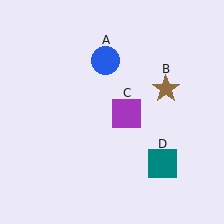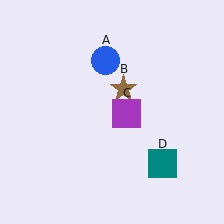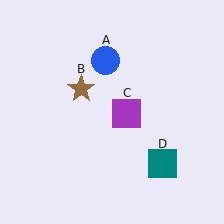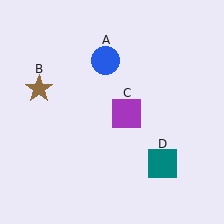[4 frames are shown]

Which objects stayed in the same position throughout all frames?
Blue circle (object A) and purple square (object C) and teal square (object D) remained stationary.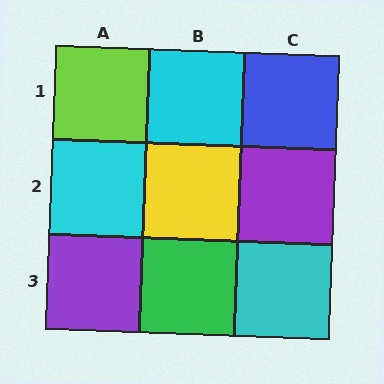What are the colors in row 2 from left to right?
Cyan, yellow, purple.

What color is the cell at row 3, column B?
Green.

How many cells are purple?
2 cells are purple.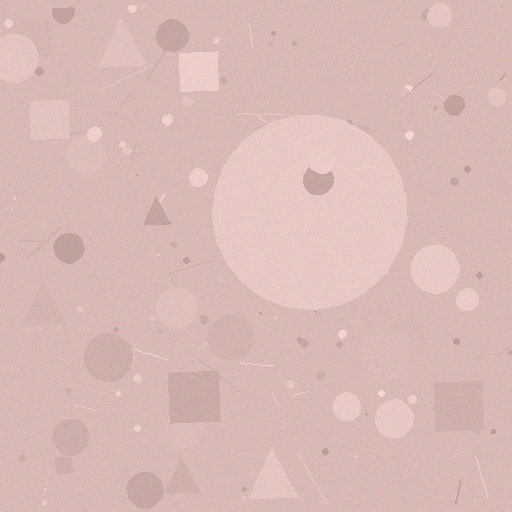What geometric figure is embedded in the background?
A circle is embedded in the background.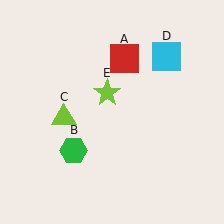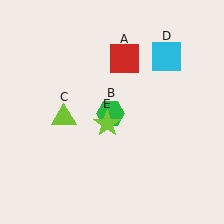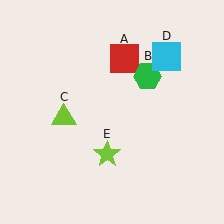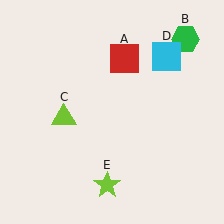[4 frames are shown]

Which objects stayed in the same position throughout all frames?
Red square (object A) and lime triangle (object C) and cyan square (object D) remained stationary.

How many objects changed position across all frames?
2 objects changed position: green hexagon (object B), lime star (object E).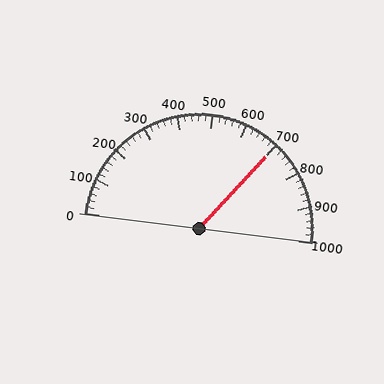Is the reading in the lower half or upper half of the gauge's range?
The reading is in the upper half of the range (0 to 1000).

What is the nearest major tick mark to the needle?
The nearest major tick mark is 700.